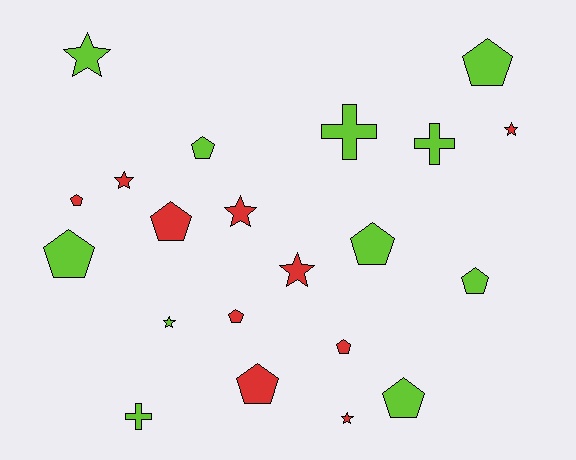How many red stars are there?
There are 5 red stars.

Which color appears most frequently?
Lime, with 11 objects.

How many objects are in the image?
There are 21 objects.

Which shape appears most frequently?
Pentagon, with 11 objects.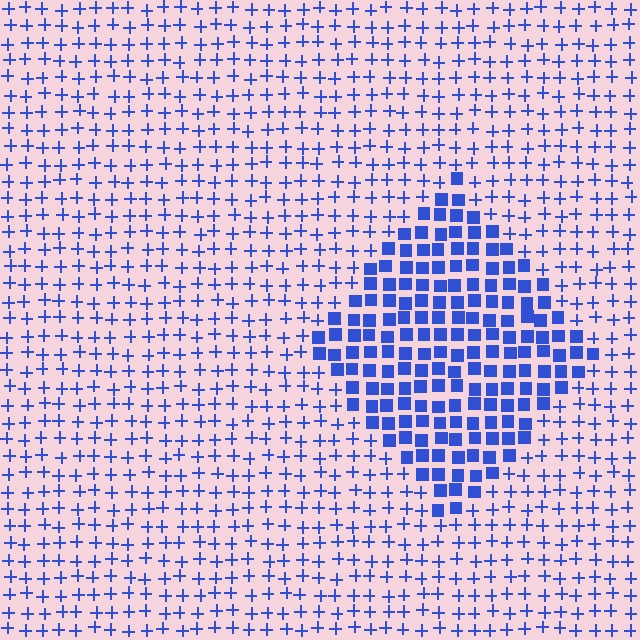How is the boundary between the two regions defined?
The boundary is defined by a change in element shape: squares inside vs. plus signs outside. All elements share the same color and spacing.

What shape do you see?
I see a diamond.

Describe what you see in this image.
The image is filled with small blue elements arranged in a uniform grid. A diamond-shaped region contains squares, while the surrounding area contains plus signs. The boundary is defined purely by the change in element shape.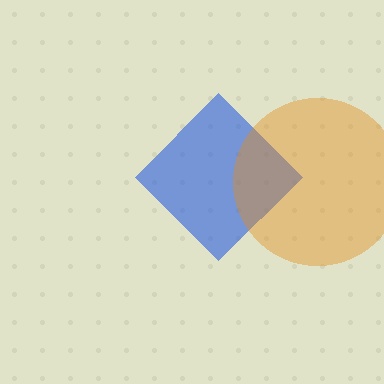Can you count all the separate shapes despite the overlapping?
Yes, there are 2 separate shapes.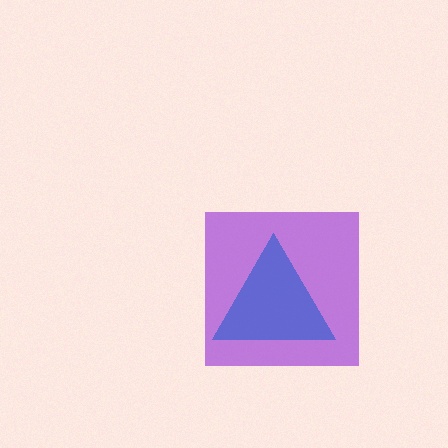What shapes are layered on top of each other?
The layered shapes are: a purple square, a blue triangle.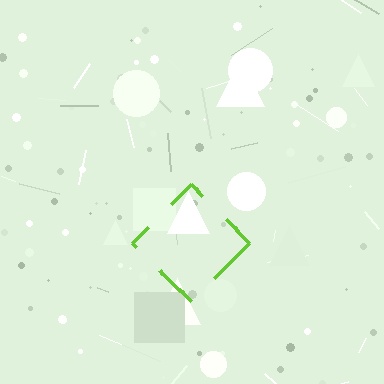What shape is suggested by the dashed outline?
The dashed outline suggests a diamond.